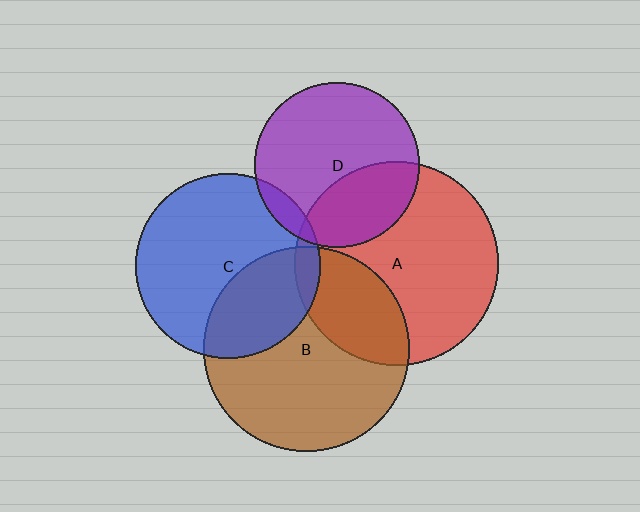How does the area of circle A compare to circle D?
Approximately 1.5 times.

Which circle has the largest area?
Circle B (brown).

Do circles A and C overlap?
Yes.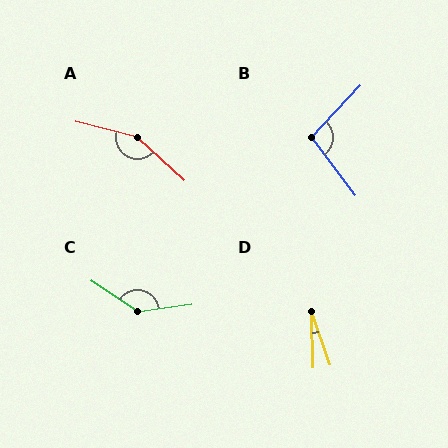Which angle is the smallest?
D, at approximately 17 degrees.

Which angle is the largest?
A, at approximately 151 degrees.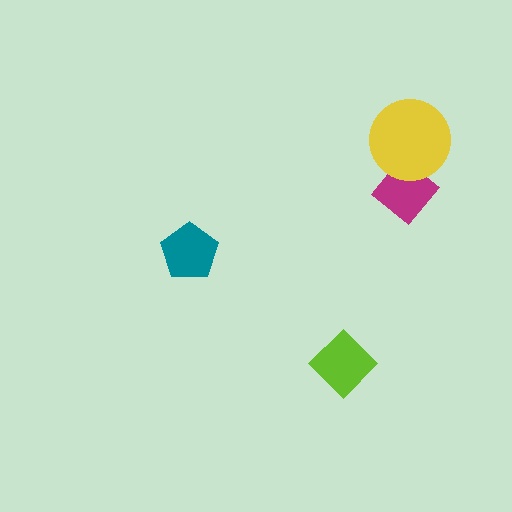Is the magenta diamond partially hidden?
Yes, it is partially covered by another shape.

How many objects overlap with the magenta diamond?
1 object overlaps with the magenta diamond.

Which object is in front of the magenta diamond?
The yellow circle is in front of the magenta diamond.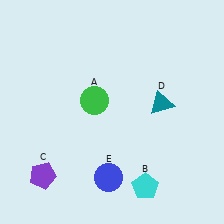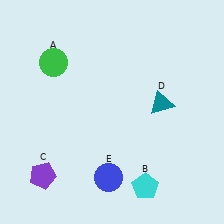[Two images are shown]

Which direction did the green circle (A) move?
The green circle (A) moved left.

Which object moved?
The green circle (A) moved left.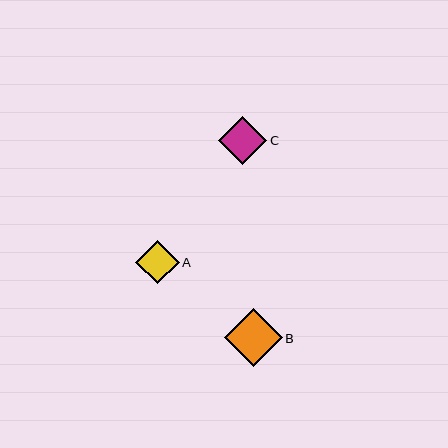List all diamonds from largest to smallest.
From largest to smallest: B, C, A.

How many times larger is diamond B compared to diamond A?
Diamond B is approximately 1.3 times the size of diamond A.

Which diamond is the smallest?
Diamond A is the smallest with a size of approximately 43 pixels.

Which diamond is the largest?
Diamond B is the largest with a size of approximately 58 pixels.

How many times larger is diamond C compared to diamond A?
Diamond C is approximately 1.1 times the size of diamond A.